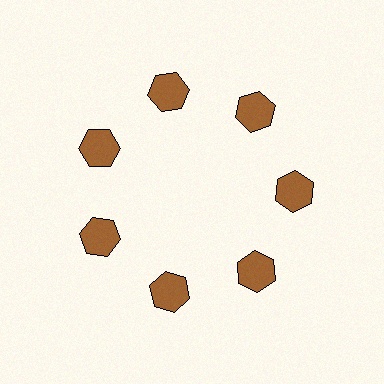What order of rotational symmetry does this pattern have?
This pattern has 7-fold rotational symmetry.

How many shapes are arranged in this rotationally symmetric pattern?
There are 7 shapes, arranged in 7 groups of 1.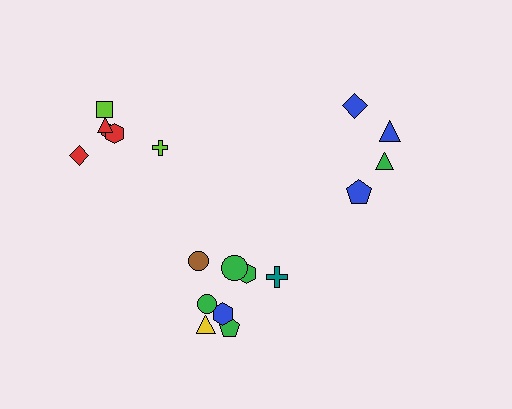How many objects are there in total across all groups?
There are 18 objects.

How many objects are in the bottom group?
There are 8 objects.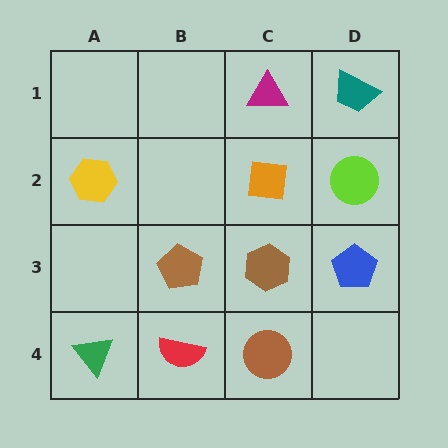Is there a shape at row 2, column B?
No, that cell is empty.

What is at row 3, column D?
A blue pentagon.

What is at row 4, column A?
A green triangle.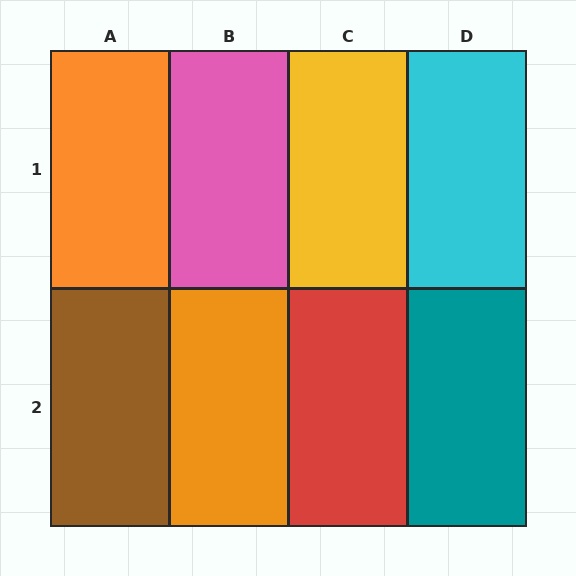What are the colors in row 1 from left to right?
Orange, pink, yellow, cyan.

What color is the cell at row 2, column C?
Red.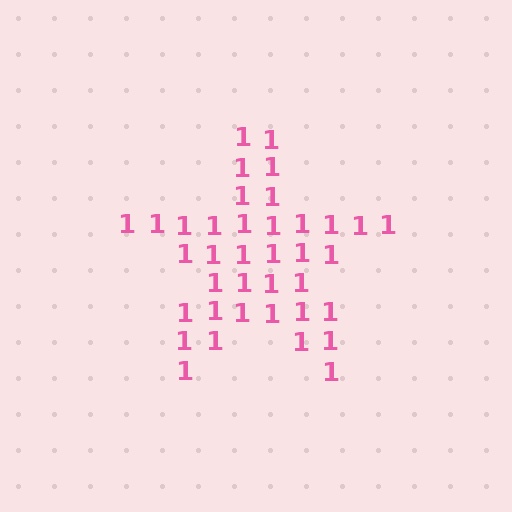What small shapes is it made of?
It is made of small digit 1's.